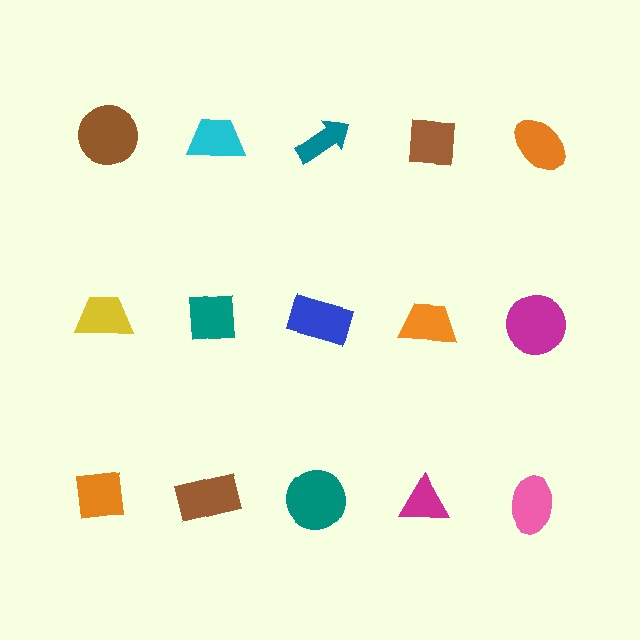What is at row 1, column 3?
A teal arrow.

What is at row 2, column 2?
A teal square.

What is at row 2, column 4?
An orange trapezoid.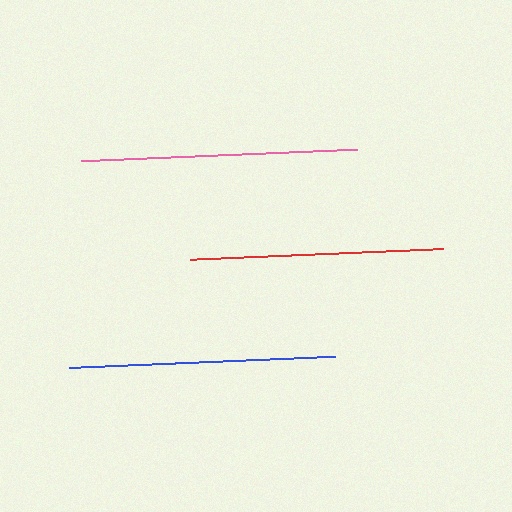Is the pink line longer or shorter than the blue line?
The pink line is longer than the blue line.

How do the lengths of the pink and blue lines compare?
The pink and blue lines are approximately the same length.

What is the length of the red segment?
The red segment is approximately 253 pixels long.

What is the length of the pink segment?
The pink segment is approximately 277 pixels long.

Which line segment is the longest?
The pink line is the longest at approximately 277 pixels.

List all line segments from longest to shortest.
From longest to shortest: pink, blue, red.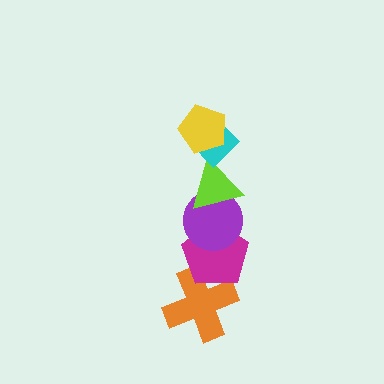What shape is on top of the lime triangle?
The cyan diamond is on top of the lime triangle.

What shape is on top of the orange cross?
The magenta pentagon is on top of the orange cross.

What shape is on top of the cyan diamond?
The yellow pentagon is on top of the cyan diamond.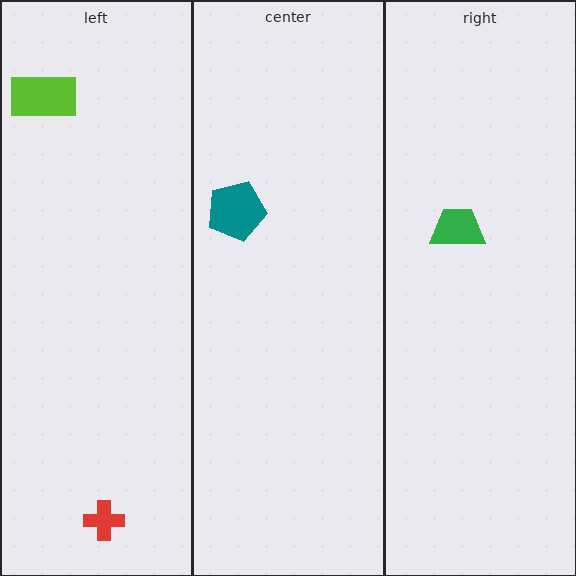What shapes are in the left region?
The lime rectangle, the red cross.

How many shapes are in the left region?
2.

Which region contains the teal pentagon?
The center region.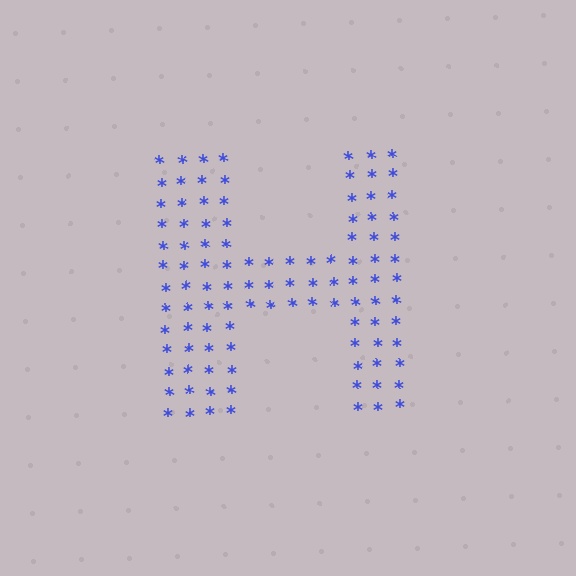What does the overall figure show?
The overall figure shows the letter H.